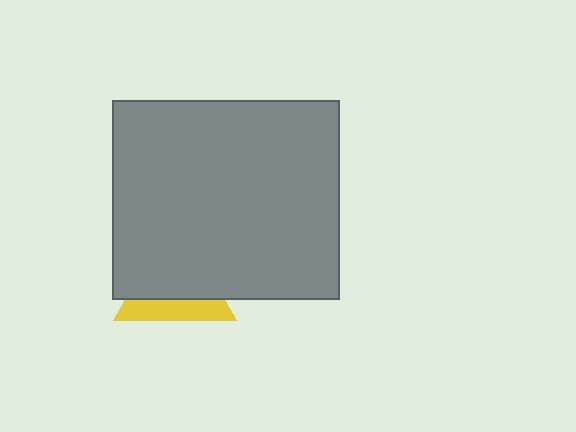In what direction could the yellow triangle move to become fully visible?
The yellow triangle could move down. That would shift it out from behind the gray rectangle entirely.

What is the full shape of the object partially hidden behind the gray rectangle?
The partially hidden object is a yellow triangle.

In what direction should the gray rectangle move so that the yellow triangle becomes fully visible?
The gray rectangle should move up. That is the shortest direction to clear the overlap and leave the yellow triangle fully visible.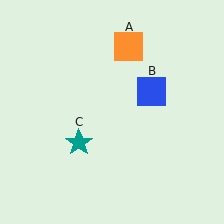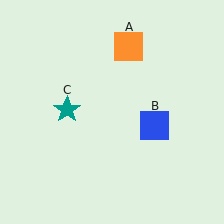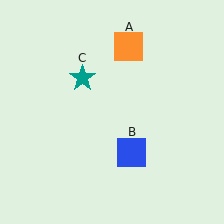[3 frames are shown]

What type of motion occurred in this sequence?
The blue square (object B), teal star (object C) rotated clockwise around the center of the scene.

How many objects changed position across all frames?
2 objects changed position: blue square (object B), teal star (object C).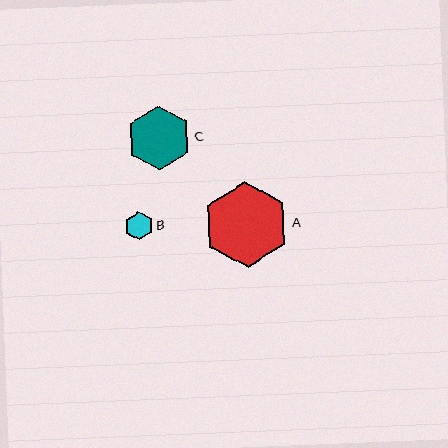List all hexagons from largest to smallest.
From largest to smallest: A, C, B.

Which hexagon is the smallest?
Hexagon B is the smallest with a size of approximately 28 pixels.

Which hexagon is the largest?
Hexagon A is the largest with a size of approximately 86 pixels.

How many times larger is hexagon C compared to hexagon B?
Hexagon C is approximately 2.3 times the size of hexagon B.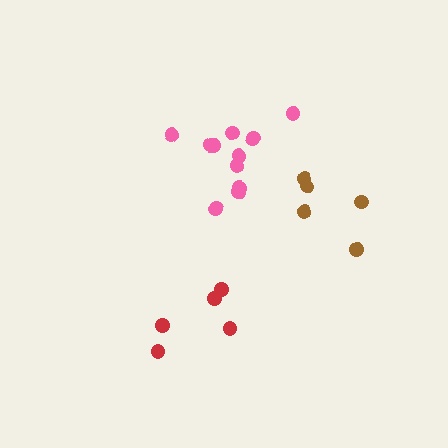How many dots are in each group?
Group 1: 5 dots, Group 2: 5 dots, Group 3: 11 dots (21 total).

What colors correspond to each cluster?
The clusters are colored: red, brown, pink.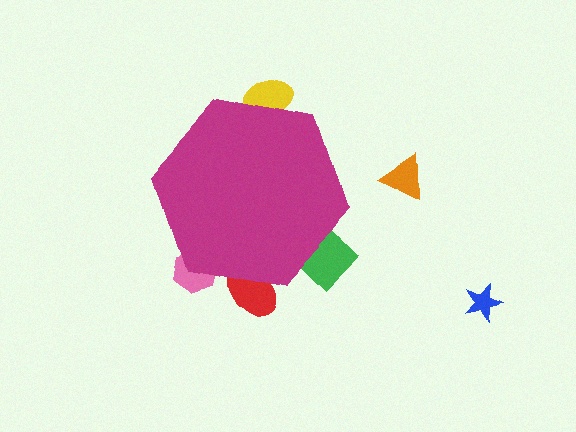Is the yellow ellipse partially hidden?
Yes, the yellow ellipse is partially hidden behind the magenta hexagon.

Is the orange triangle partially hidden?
No, the orange triangle is fully visible.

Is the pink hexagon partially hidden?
Yes, the pink hexagon is partially hidden behind the magenta hexagon.